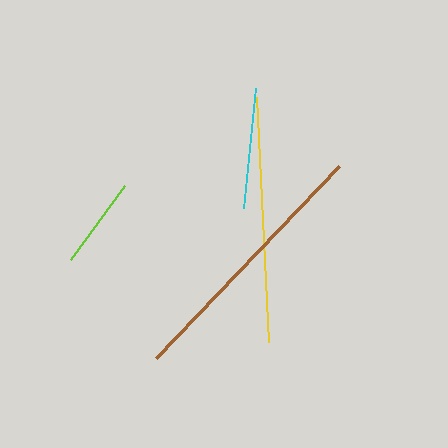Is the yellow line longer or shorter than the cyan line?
The yellow line is longer than the cyan line.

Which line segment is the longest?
The brown line is the longest at approximately 265 pixels.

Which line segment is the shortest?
The lime line is the shortest at approximately 91 pixels.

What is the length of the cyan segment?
The cyan segment is approximately 121 pixels long.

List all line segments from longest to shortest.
From longest to shortest: brown, yellow, cyan, lime.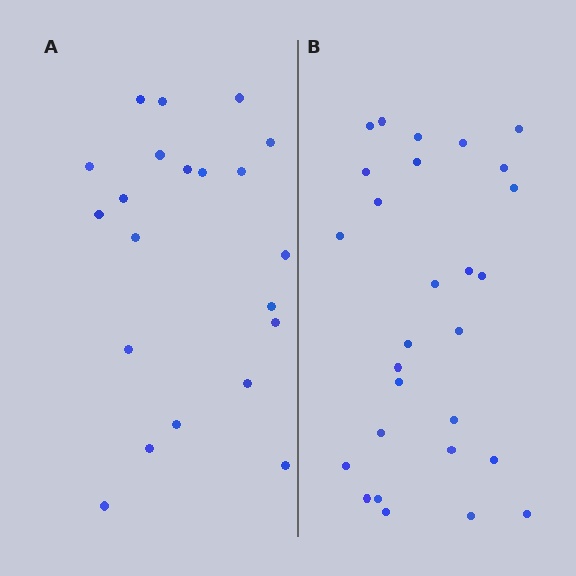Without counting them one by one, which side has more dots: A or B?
Region B (the right region) has more dots.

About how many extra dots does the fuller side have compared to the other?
Region B has roughly 8 or so more dots than region A.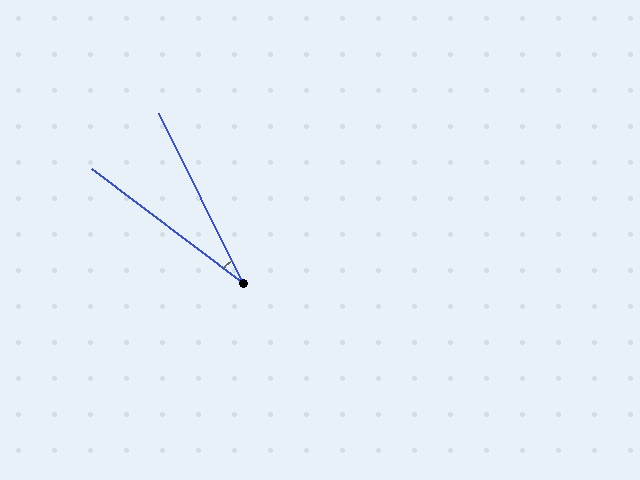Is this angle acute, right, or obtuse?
It is acute.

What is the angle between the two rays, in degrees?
Approximately 26 degrees.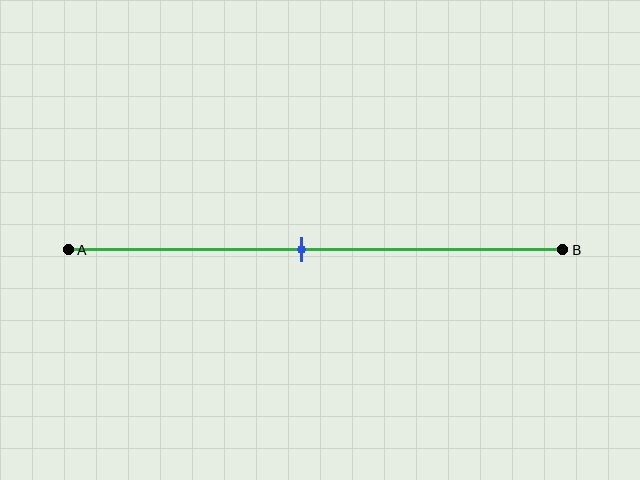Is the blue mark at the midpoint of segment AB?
Yes, the mark is approximately at the midpoint.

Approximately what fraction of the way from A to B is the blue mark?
The blue mark is approximately 45% of the way from A to B.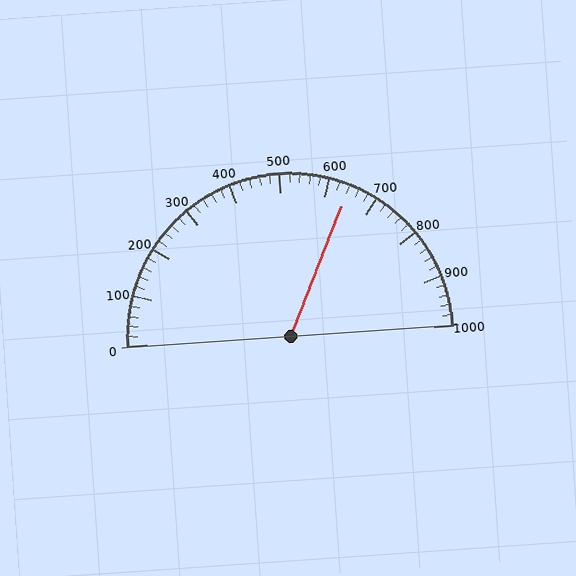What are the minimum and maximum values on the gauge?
The gauge ranges from 0 to 1000.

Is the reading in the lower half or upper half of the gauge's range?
The reading is in the upper half of the range (0 to 1000).